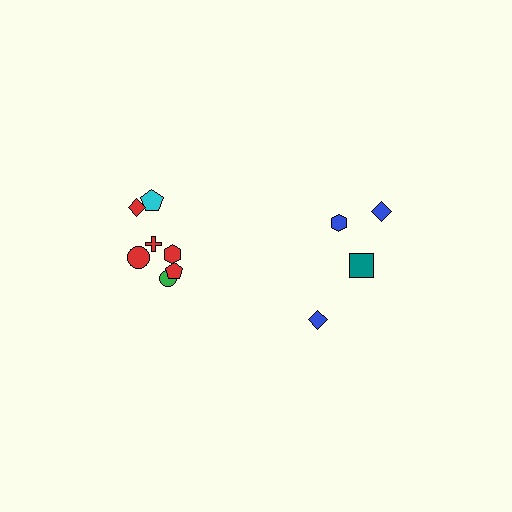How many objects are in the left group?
There are 7 objects.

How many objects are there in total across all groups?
There are 11 objects.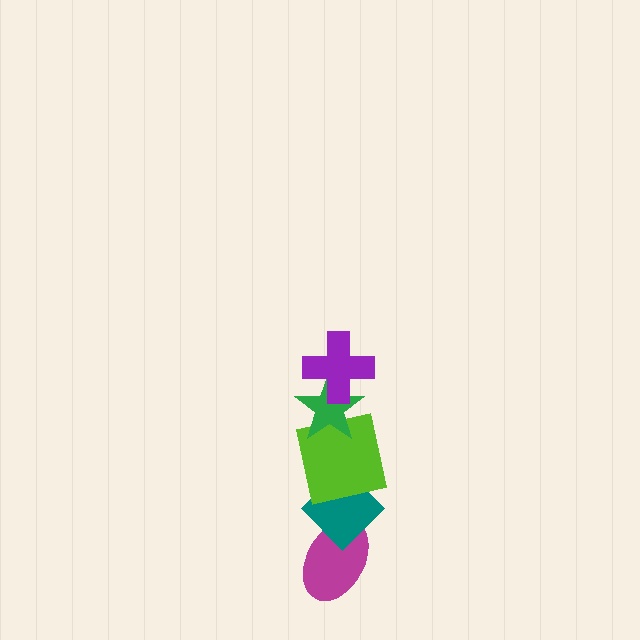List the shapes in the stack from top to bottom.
From top to bottom: the purple cross, the green star, the lime square, the teal diamond, the magenta ellipse.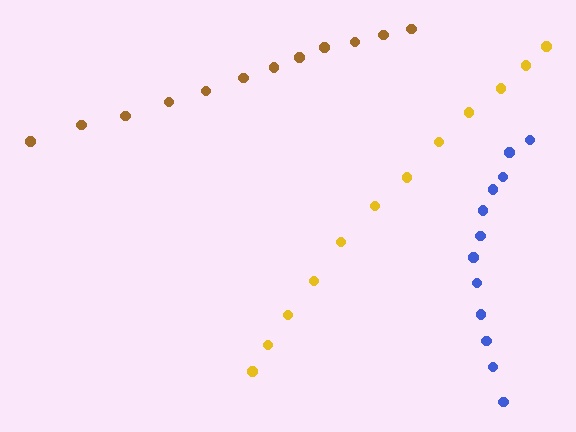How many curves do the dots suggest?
There are 3 distinct paths.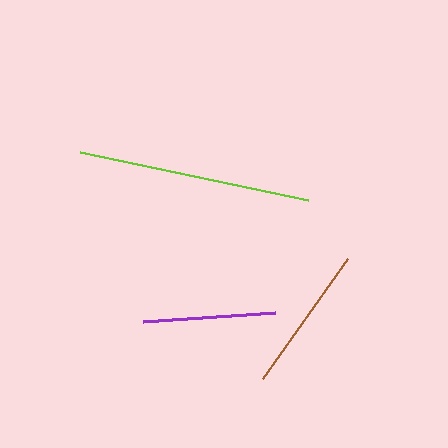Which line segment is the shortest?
The purple line is the shortest at approximately 132 pixels.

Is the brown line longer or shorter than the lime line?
The lime line is longer than the brown line.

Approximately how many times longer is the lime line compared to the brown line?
The lime line is approximately 1.6 times the length of the brown line.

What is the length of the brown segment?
The brown segment is approximately 148 pixels long.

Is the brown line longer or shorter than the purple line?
The brown line is longer than the purple line.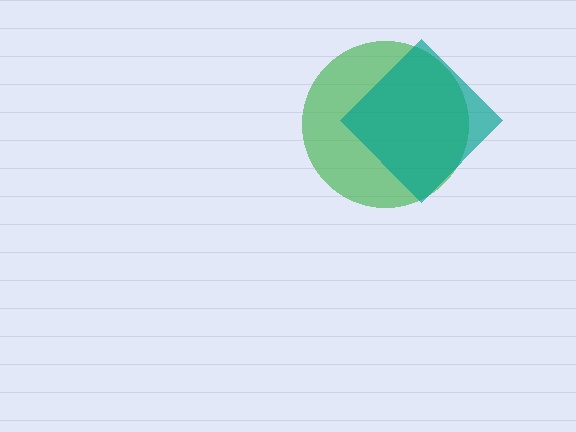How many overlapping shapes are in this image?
There are 2 overlapping shapes in the image.